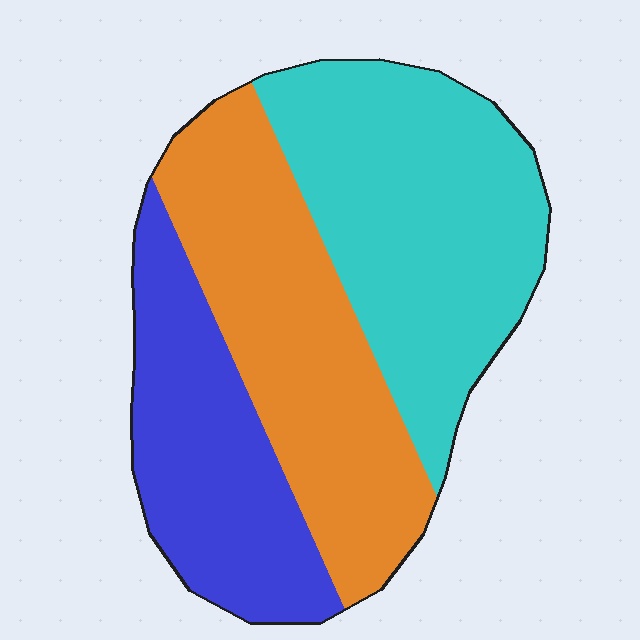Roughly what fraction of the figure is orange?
Orange covers 35% of the figure.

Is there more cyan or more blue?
Cyan.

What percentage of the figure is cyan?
Cyan covers around 40% of the figure.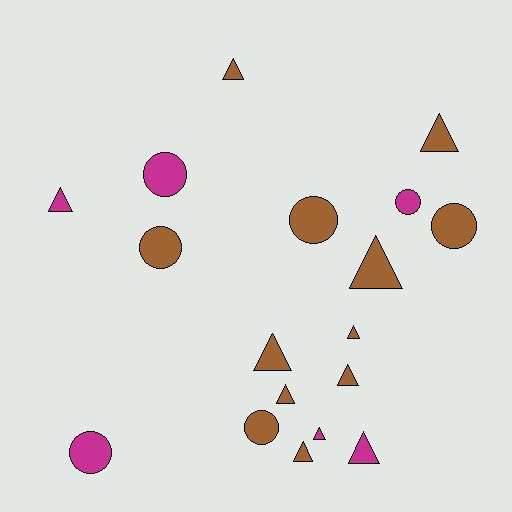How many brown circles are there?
There are 4 brown circles.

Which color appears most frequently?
Brown, with 12 objects.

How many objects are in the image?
There are 18 objects.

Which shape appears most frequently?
Triangle, with 11 objects.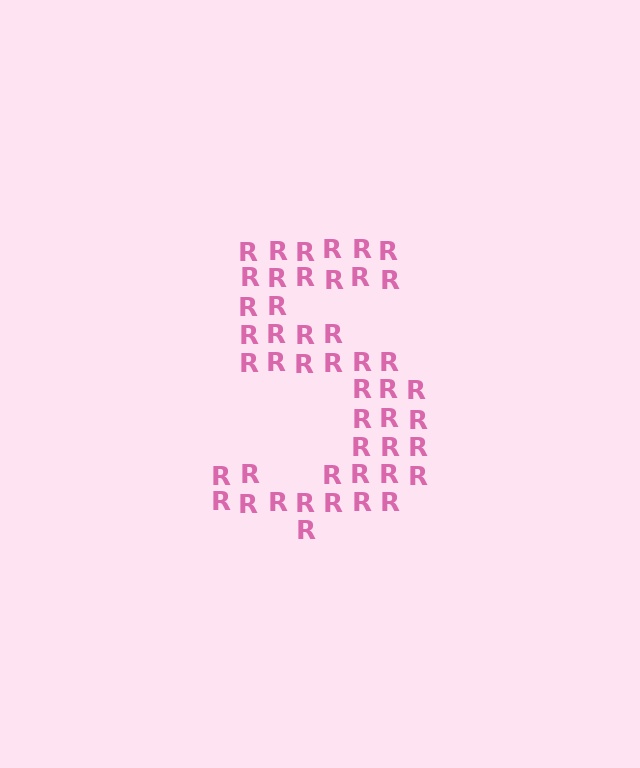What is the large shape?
The large shape is the digit 5.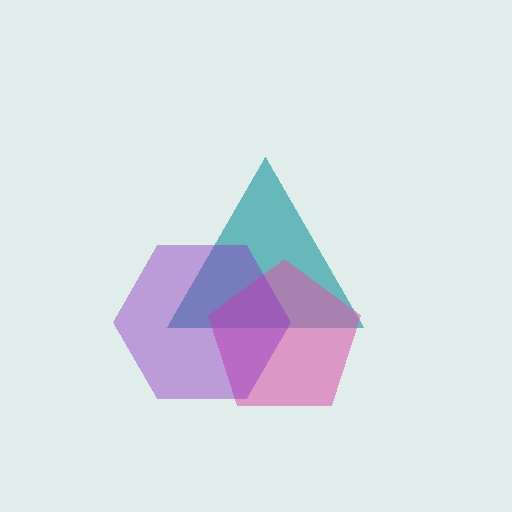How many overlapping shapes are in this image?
There are 3 overlapping shapes in the image.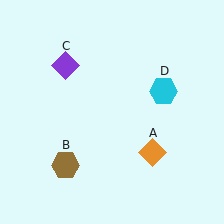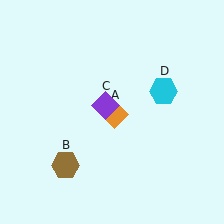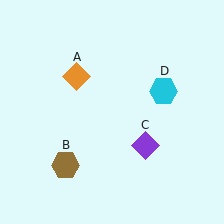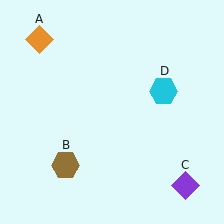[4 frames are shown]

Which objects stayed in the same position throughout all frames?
Brown hexagon (object B) and cyan hexagon (object D) remained stationary.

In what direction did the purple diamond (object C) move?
The purple diamond (object C) moved down and to the right.